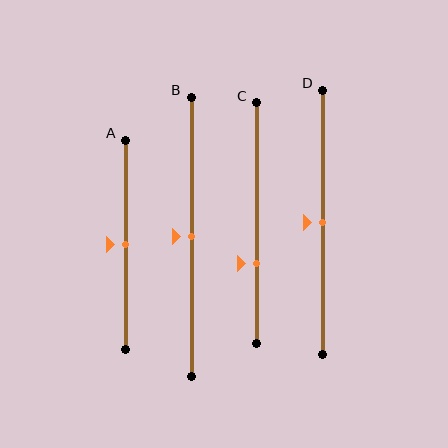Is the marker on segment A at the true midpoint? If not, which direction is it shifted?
Yes, the marker on segment A is at the true midpoint.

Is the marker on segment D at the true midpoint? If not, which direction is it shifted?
Yes, the marker on segment D is at the true midpoint.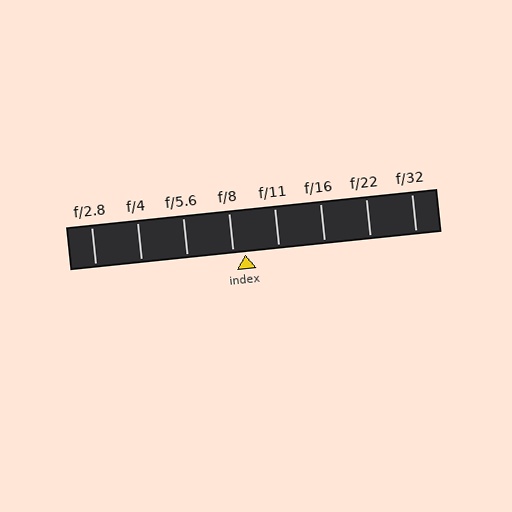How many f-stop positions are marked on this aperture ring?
There are 8 f-stop positions marked.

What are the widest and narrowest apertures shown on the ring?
The widest aperture shown is f/2.8 and the narrowest is f/32.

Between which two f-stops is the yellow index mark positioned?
The index mark is between f/8 and f/11.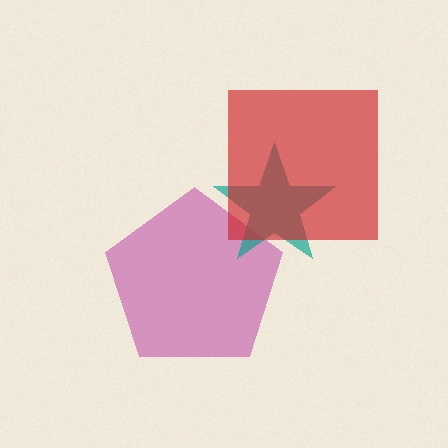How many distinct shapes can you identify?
There are 3 distinct shapes: a magenta pentagon, a teal star, a red square.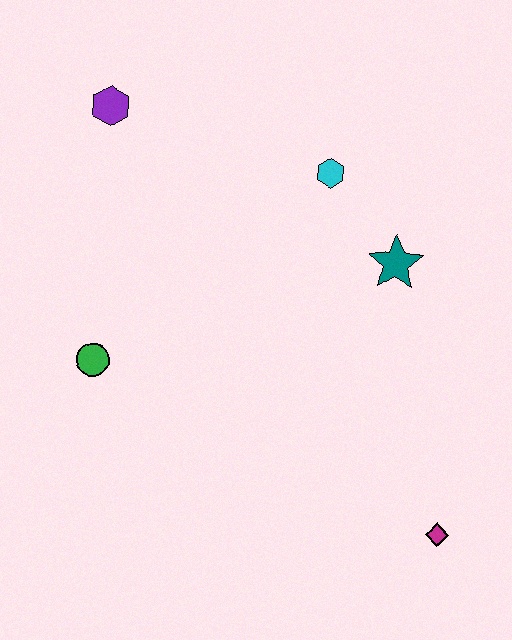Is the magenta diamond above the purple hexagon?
No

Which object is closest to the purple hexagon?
The cyan hexagon is closest to the purple hexagon.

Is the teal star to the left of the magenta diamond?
Yes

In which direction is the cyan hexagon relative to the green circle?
The cyan hexagon is to the right of the green circle.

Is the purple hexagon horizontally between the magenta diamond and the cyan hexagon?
No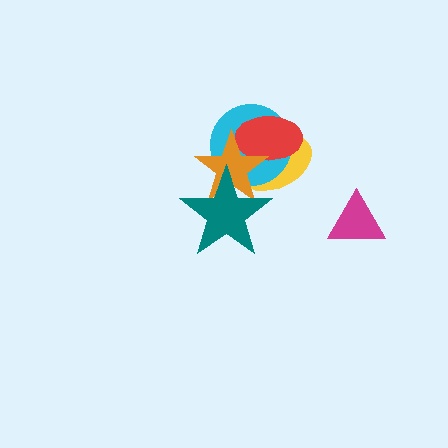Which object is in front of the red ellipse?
The orange star is in front of the red ellipse.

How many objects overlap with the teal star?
3 objects overlap with the teal star.